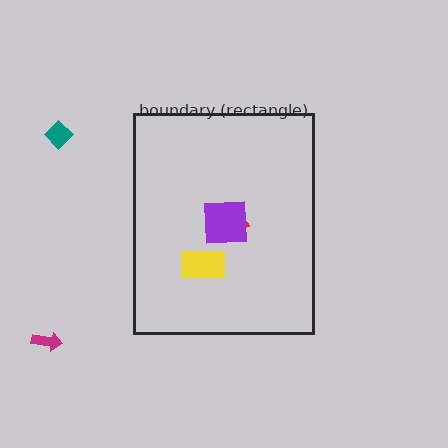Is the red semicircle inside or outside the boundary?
Inside.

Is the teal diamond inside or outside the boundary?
Outside.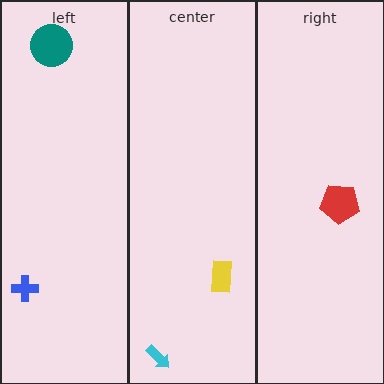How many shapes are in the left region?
2.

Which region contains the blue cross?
The left region.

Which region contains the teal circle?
The left region.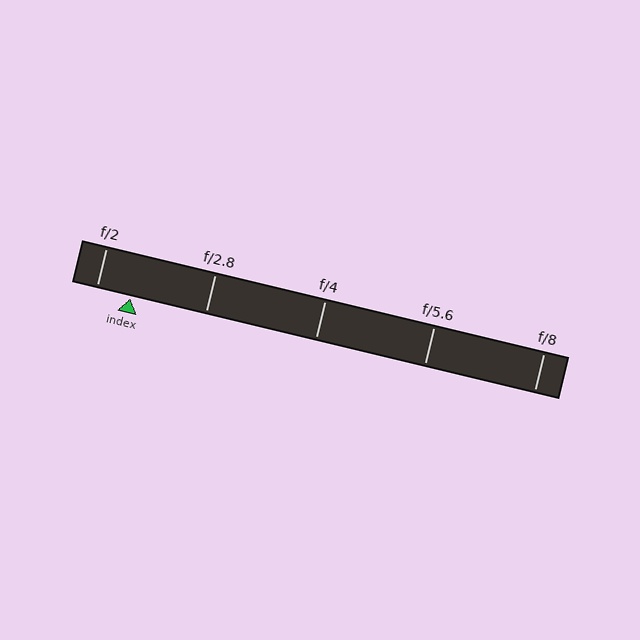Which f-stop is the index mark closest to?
The index mark is closest to f/2.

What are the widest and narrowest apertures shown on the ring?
The widest aperture shown is f/2 and the narrowest is f/8.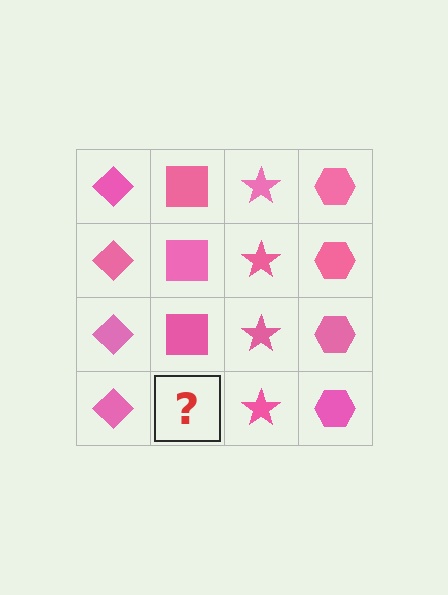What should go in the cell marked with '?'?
The missing cell should contain a pink square.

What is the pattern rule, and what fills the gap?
The rule is that each column has a consistent shape. The gap should be filled with a pink square.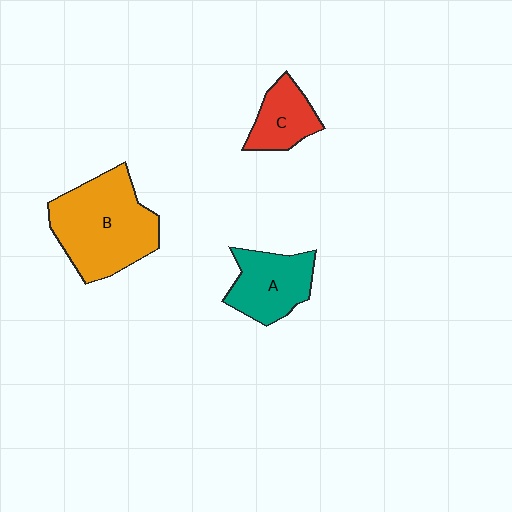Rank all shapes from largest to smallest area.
From largest to smallest: B (orange), A (teal), C (red).